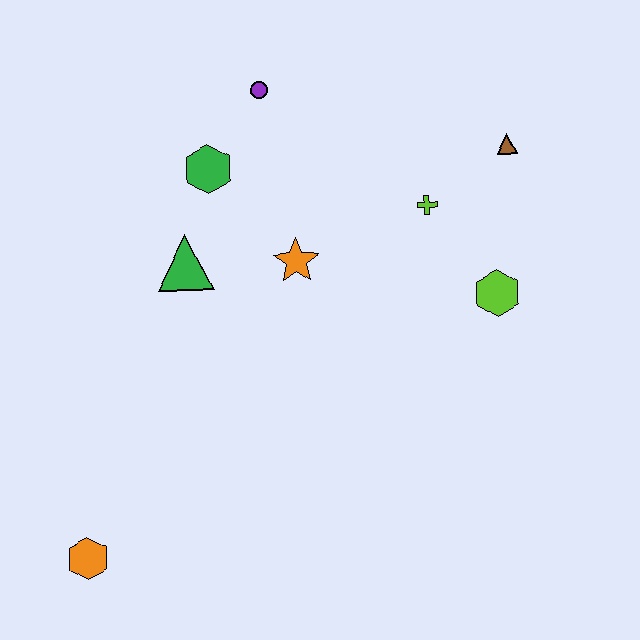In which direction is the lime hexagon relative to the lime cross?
The lime hexagon is below the lime cross.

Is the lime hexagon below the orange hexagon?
No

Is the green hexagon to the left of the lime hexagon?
Yes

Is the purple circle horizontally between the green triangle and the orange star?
Yes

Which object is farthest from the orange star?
The orange hexagon is farthest from the orange star.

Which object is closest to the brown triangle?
The lime cross is closest to the brown triangle.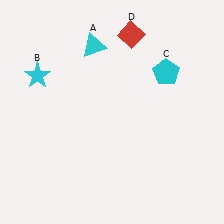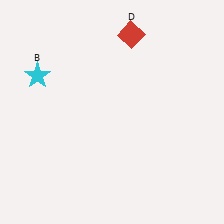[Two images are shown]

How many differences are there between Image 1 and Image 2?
There are 2 differences between the two images.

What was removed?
The cyan triangle (A), the cyan pentagon (C) were removed in Image 2.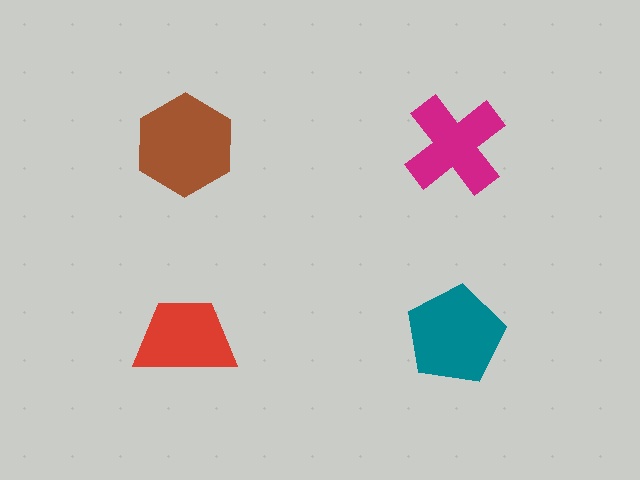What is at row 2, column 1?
A red trapezoid.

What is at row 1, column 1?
A brown hexagon.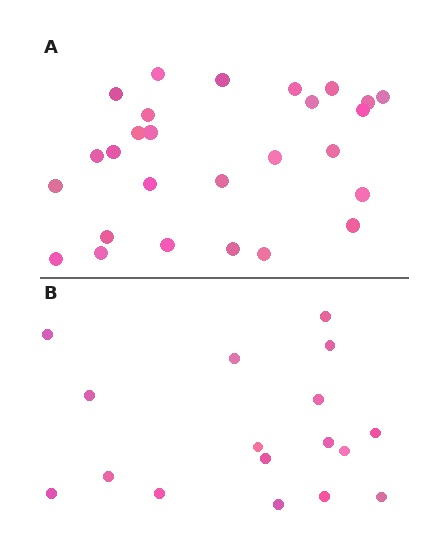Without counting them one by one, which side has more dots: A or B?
Region A (the top region) has more dots.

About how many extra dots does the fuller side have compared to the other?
Region A has roughly 10 or so more dots than region B.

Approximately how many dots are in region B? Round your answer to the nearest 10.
About 20 dots. (The exact count is 17, which rounds to 20.)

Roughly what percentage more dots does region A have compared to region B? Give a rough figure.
About 60% more.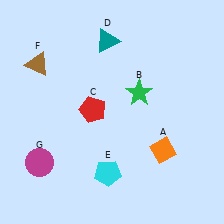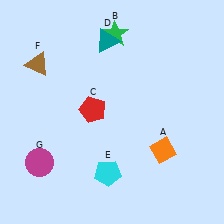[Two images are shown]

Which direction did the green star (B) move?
The green star (B) moved up.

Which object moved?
The green star (B) moved up.